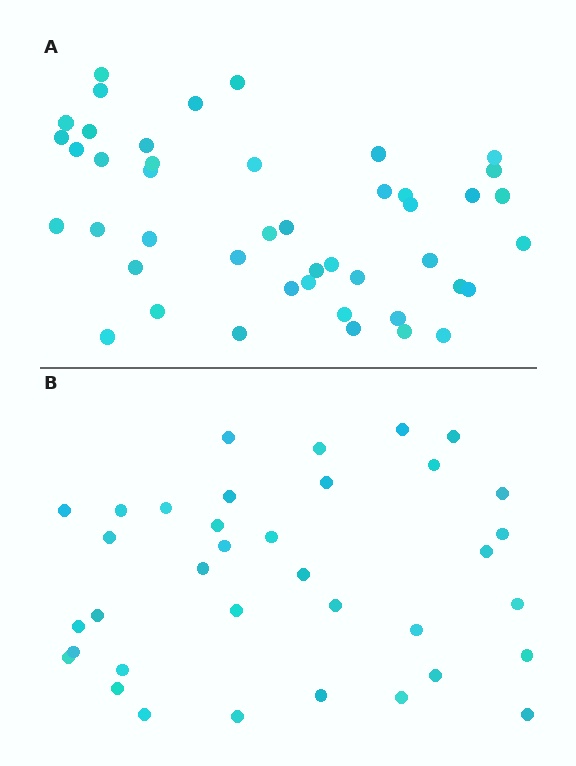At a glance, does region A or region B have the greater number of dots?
Region A (the top region) has more dots.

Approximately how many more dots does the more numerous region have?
Region A has roughly 8 or so more dots than region B.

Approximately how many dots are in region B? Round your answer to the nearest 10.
About 40 dots. (The exact count is 36, which rounds to 40.)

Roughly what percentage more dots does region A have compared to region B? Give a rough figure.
About 25% more.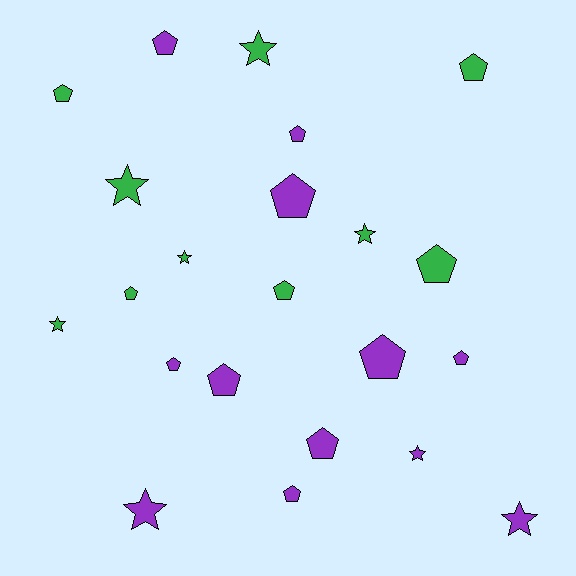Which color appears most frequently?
Purple, with 12 objects.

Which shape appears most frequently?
Pentagon, with 14 objects.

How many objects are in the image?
There are 22 objects.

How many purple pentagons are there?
There are 9 purple pentagons.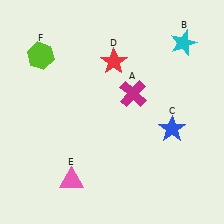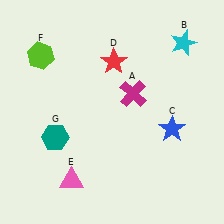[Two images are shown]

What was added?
A teal hexagon (G) was added in Image 2.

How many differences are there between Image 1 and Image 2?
There is 1 difference between the two images.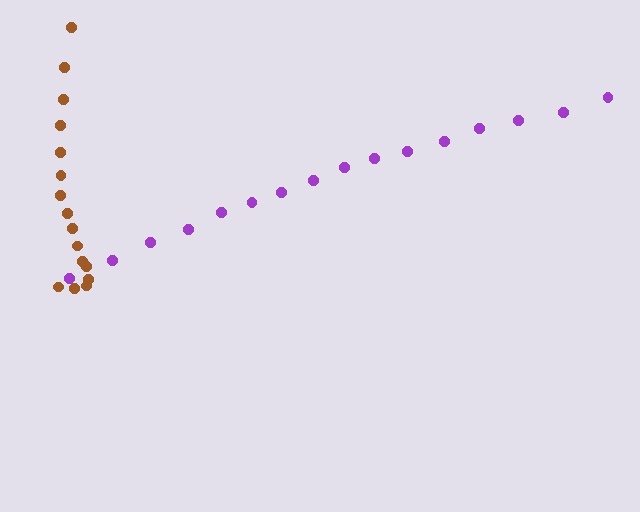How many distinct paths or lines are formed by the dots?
There are 2 distinct paths.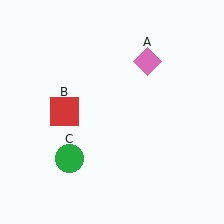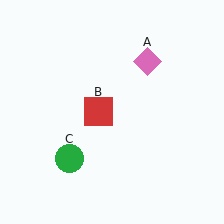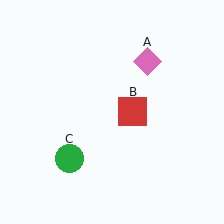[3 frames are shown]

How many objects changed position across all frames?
1 object changed position: red square (object B).